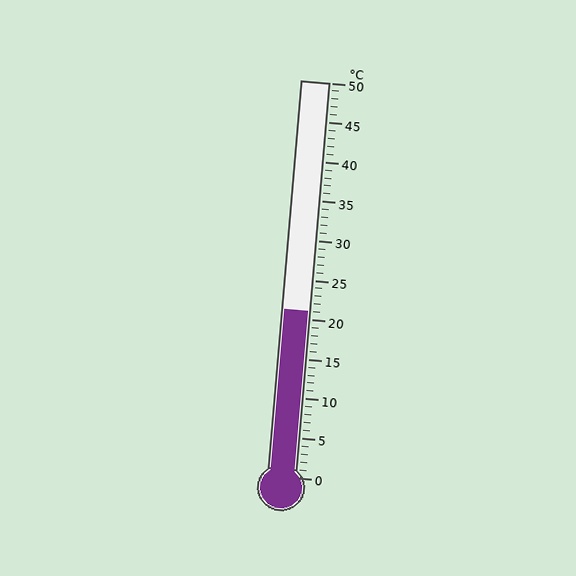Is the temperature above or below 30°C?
The temperature is below 30°C.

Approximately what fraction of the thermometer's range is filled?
The thermometer is filled to approximately 40% of its range.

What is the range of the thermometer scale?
The thermometer scale ranges from 0°C to 50°C.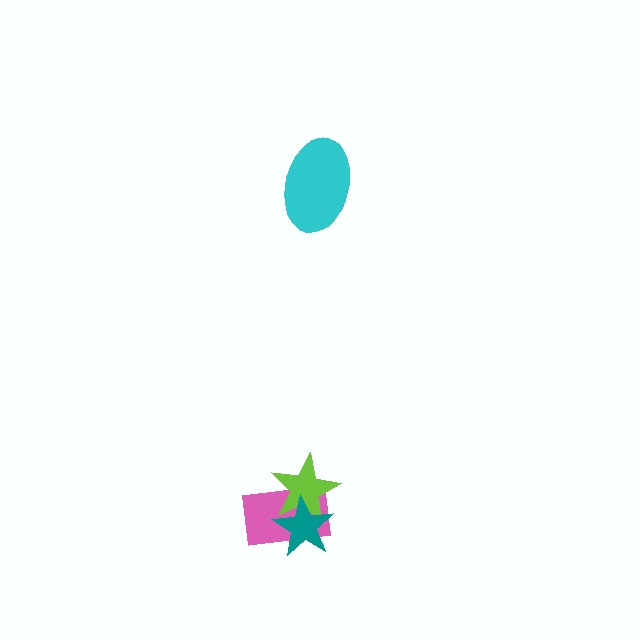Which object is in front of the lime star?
The teal star is in front of the lime star.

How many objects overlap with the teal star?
2 objects overlap with the teal star.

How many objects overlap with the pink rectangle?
2 objects overlap with the pink rectangle.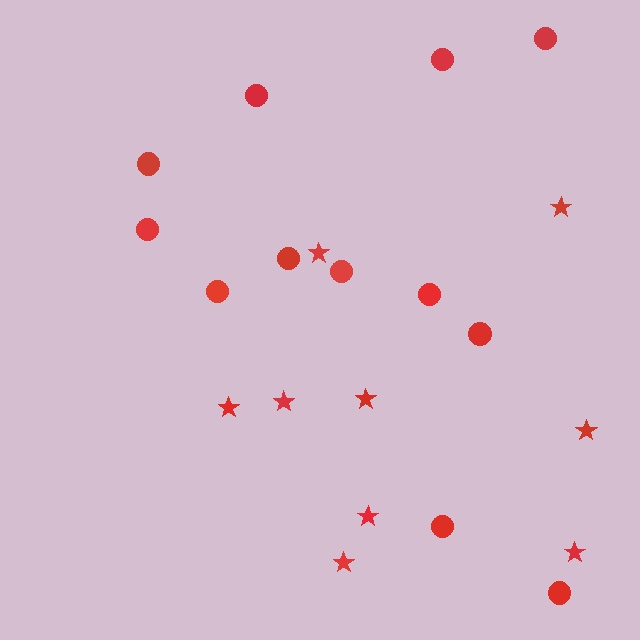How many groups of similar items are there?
There are 2 groups: one group of stars (9) and one group of circles (12).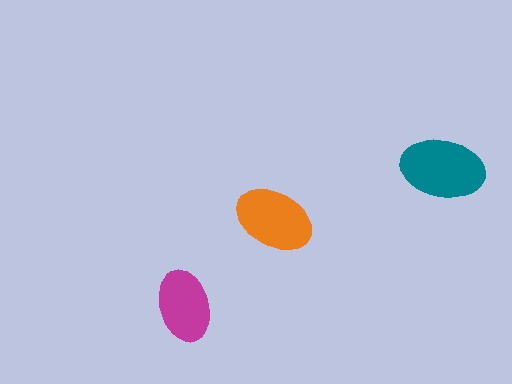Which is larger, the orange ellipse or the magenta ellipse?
The orange one.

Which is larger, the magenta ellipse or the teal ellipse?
The teal one.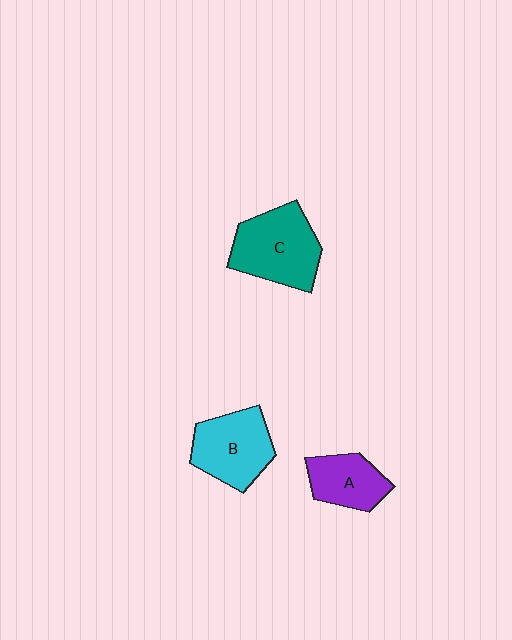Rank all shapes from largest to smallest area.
From largest to smallest: C (teal), B (cyan), A (purple).